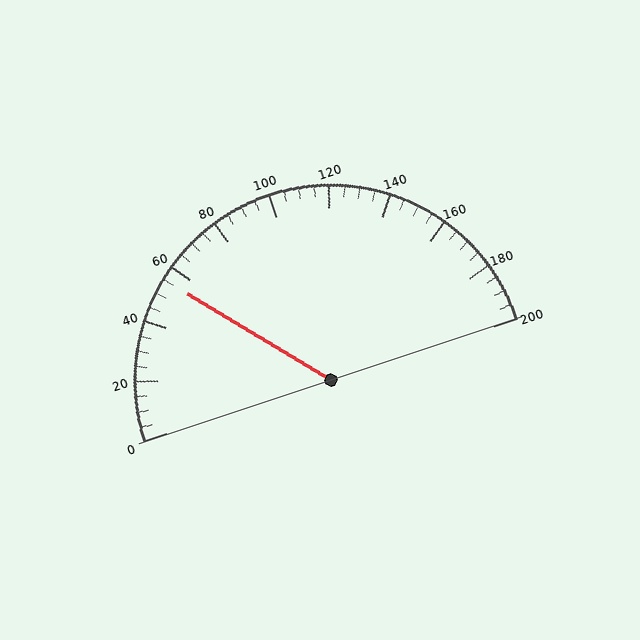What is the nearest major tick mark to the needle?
The nearest major tick mark is 60.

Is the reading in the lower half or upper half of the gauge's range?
The reading is in the lower half of the range (0 to 200).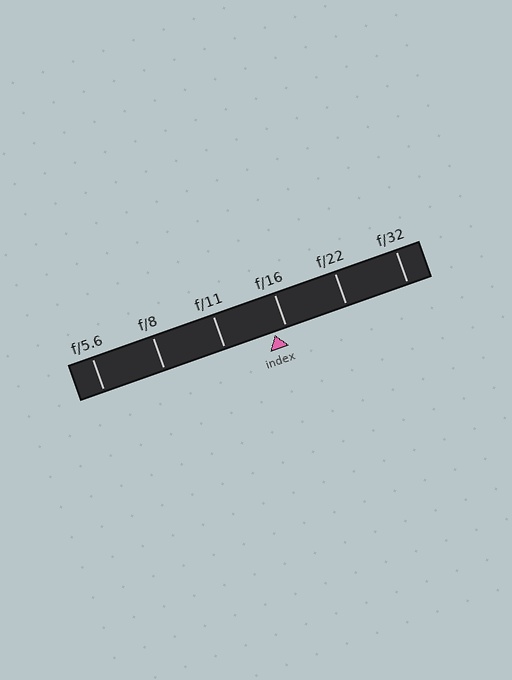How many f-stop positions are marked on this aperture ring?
There are 6 f-stop positions marked.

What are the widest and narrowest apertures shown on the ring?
The widest aperture shown is f/5.6 and the narrowest is f/32.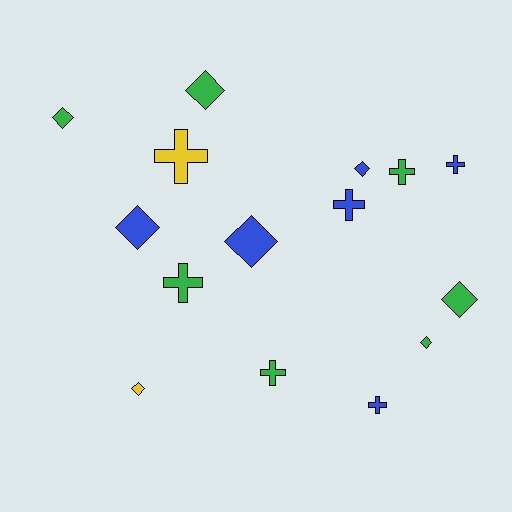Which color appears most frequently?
Green, with 7 objects.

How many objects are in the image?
There are 15 objects.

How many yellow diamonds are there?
There is 1 yellow diamond.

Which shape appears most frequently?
Diamond, with 8 objects.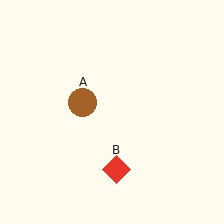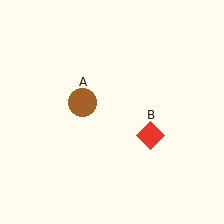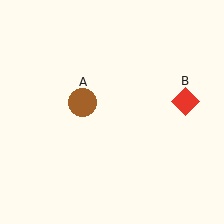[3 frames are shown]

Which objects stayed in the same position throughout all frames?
Brown circle (object A) remained stationary.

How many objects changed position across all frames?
1 object changed position: red diamond (object B).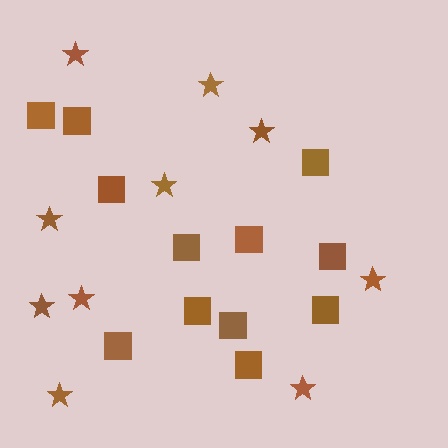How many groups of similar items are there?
There are 2 groups: one group of stars (10) and one group of squares (12).